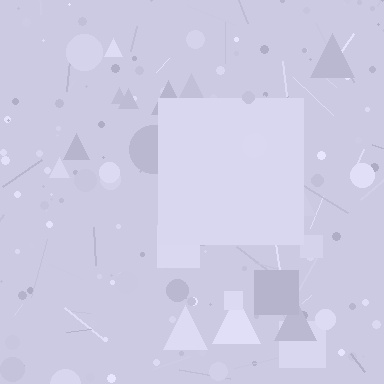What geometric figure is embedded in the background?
A square is embedded in the background.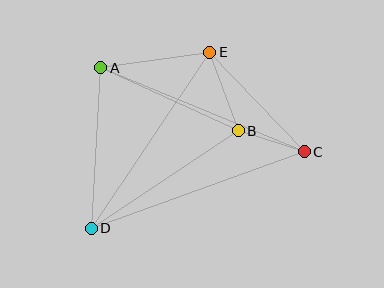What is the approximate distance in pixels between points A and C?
The distance between A and C is approximately 220 pixels.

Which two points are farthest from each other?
Points C and D are farthest from each other.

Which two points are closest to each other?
Points B and C are closest to each other.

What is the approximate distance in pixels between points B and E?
The distance between B and E is approximately 84 pixels.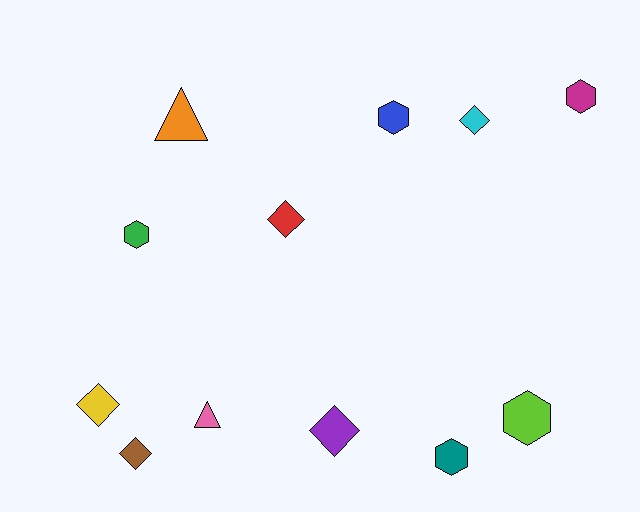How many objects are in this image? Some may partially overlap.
There are 12 objects.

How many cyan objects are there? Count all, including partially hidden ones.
There is 1 cyan object.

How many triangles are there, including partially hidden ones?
There are 2 triangles.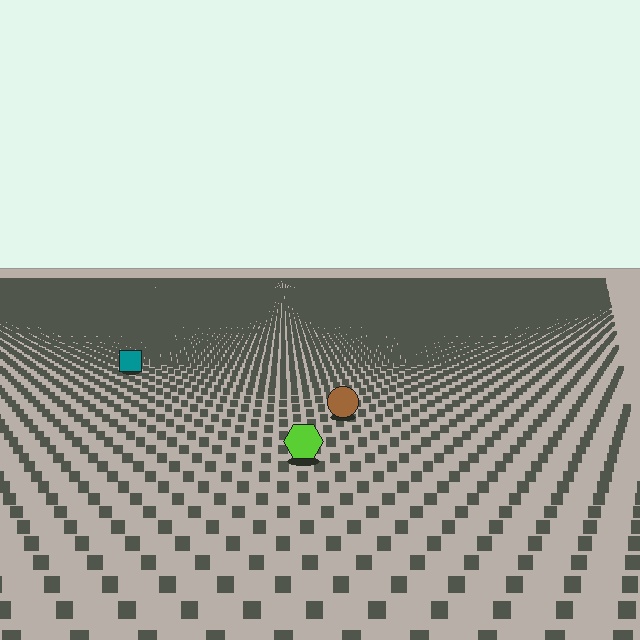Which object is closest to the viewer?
The lime hexagon is closest. The texture marks near it are larger and more spread out.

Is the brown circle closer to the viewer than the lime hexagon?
No. The lime hexagon is closer — you can tell from the texture gradient: the ground texture is coarser near it.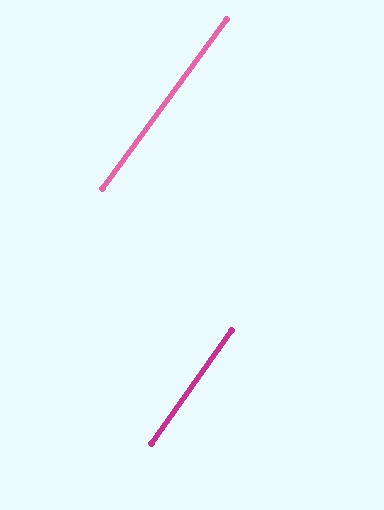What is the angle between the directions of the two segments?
Approximately 1 degree.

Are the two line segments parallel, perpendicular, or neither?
Parallel — their directions differ by only 1.0°.